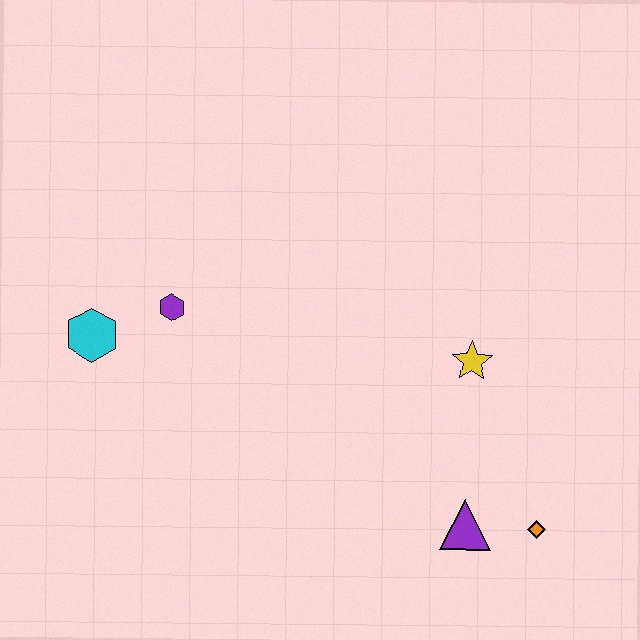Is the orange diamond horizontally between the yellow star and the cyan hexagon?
No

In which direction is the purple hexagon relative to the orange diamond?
The purple hexagon is to the left of the orange diamond.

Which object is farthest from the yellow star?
The cyan hexagon is farthest from the yellow star.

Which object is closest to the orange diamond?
The purple triangle is closest to the orange diamond.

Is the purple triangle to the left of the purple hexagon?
No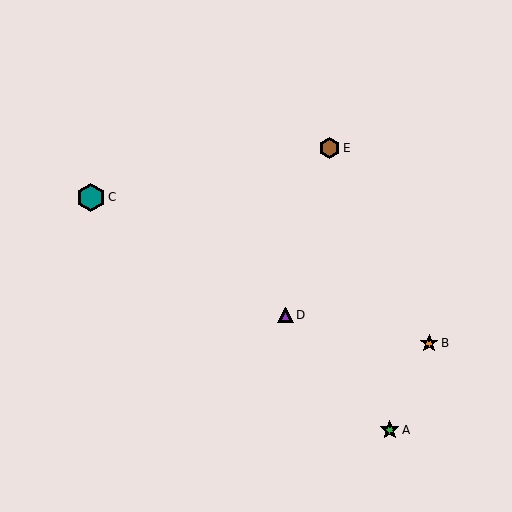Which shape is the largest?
The teal hexagon (labeled C) is the largest.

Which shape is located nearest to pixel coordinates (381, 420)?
The green star (labeled A) at (390, 430) is nearest to that location.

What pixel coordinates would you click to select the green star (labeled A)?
Click at (390, 430) to select the green star A.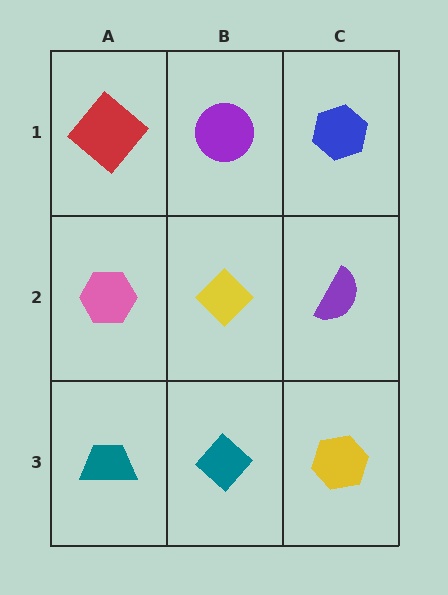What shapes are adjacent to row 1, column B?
A yellow diamond (row 2, column B), a red diamond (row 1, column A), a blue hexagon (row 1, column C).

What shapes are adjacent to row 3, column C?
A purple semicircle (row 2, column C), a teal diamond (row 3, column B).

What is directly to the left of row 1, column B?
A red diamond.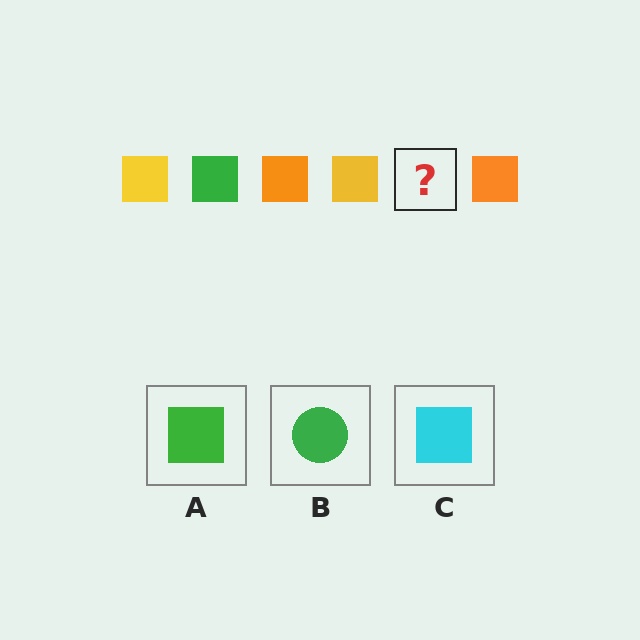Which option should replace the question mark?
Option A.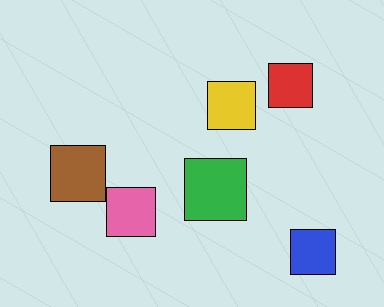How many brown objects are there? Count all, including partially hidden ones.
There is 1 brown object.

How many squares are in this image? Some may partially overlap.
There are 6 squares.